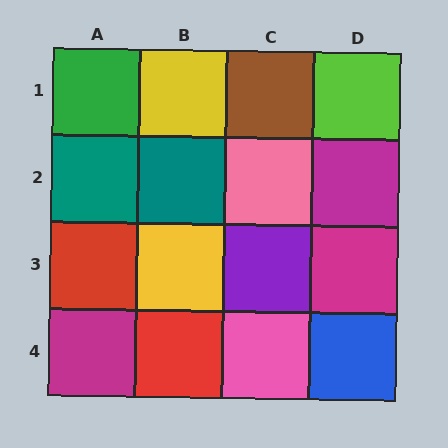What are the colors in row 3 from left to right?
Red, yellow, purple, magenta.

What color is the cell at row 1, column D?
Lime.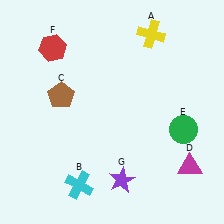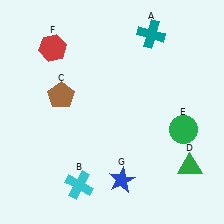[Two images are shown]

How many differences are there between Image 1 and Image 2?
There are 3 differences between the two images.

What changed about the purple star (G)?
In Image 1, G is purple. In Image 2, it changed to blue.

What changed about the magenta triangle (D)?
In Image 1, D is magenta. In Image 2, it changed to green.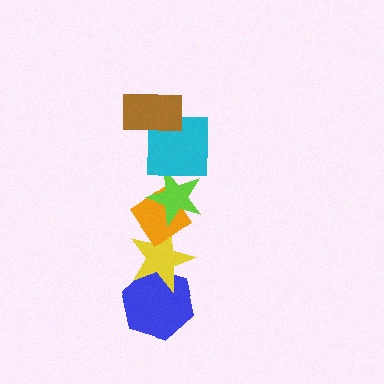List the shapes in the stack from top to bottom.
From top to bottom: the brown rectangle, the cyan square, the lime star, the orange diamond, the yellow star, the blue hexagon.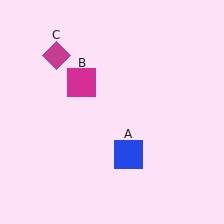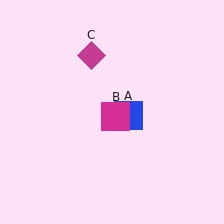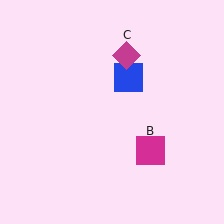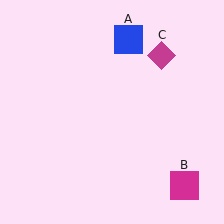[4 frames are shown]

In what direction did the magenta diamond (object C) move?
The magenta diamond (object C) moved right.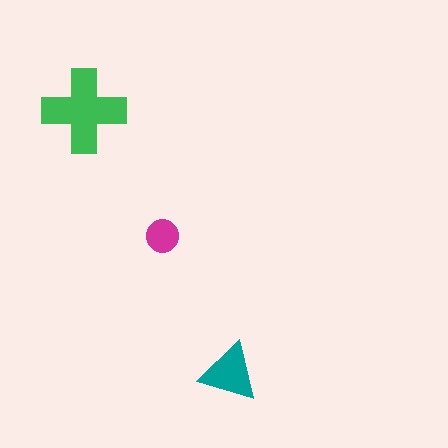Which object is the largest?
The green cross.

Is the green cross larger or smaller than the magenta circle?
Larger.